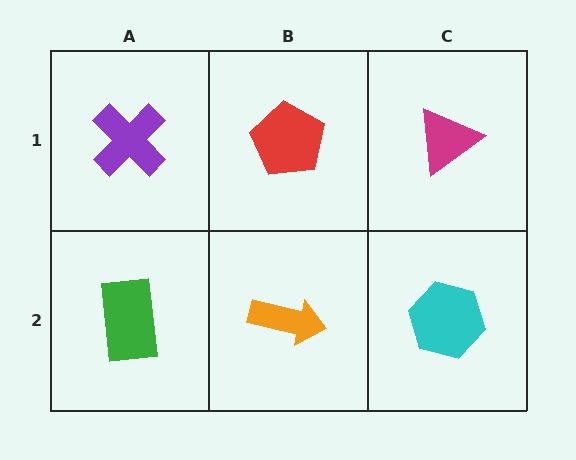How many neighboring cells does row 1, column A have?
2.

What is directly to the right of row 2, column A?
An orange arrow.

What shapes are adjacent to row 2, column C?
A magenta triangle (row 1, column C), an orange arrow (row 2, column B).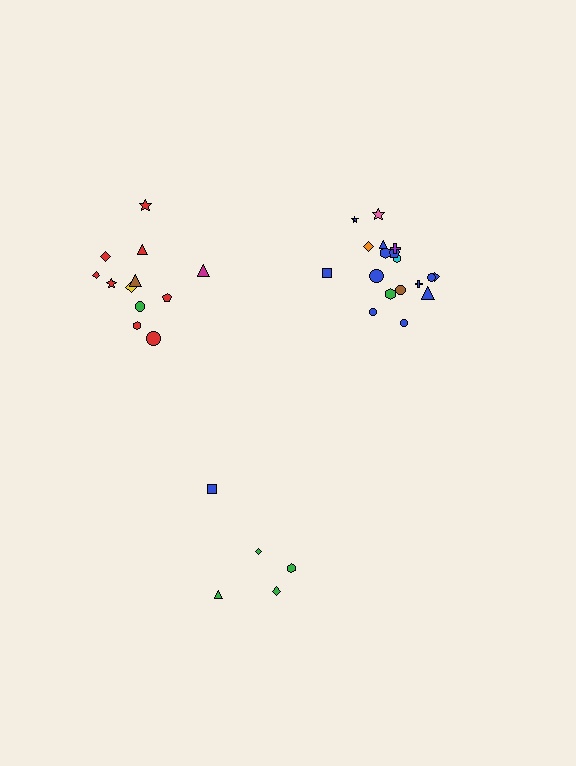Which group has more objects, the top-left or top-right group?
The top-right group.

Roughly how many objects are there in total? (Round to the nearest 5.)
Roughly 35 objects in total.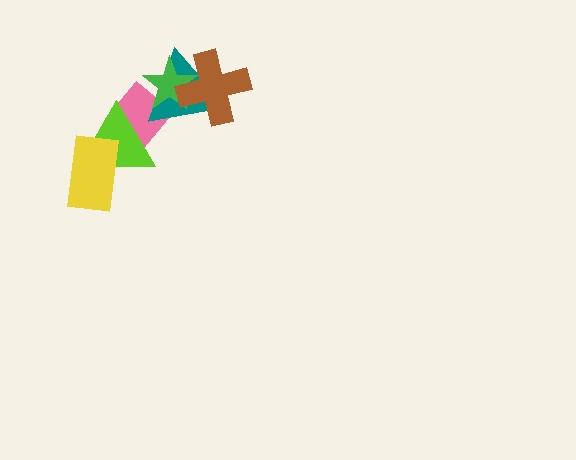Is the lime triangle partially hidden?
Yes, it is partially covered by another shape.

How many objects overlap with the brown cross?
2 objects overlap with the brown cross.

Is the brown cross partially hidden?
No, no other shape covers it.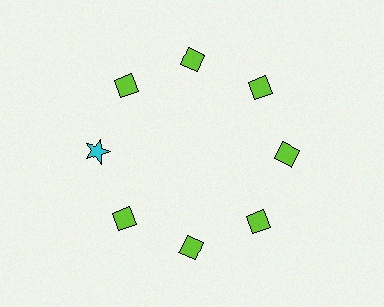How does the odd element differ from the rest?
It differs in both color (cyan instead of lime) and shape (star instead of diamond).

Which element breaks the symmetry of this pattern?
The cyan star at roughly the 9 o'clock position breaks the symmetry. All other shapes are lime diamonds.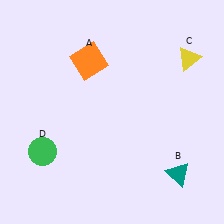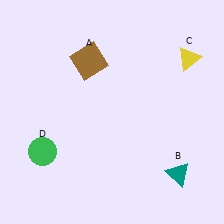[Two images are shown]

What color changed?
The square (A) changed from orange in Image 1 to brown in Image 2.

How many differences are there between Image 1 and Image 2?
There is 1 difference between the two images.